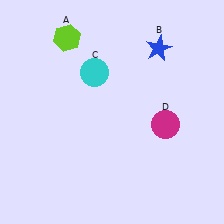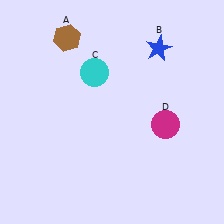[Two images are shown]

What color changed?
The hexagon (A) changed from lime in Image 1 to brown in Image 2.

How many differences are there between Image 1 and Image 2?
There is 1 difference between the two images.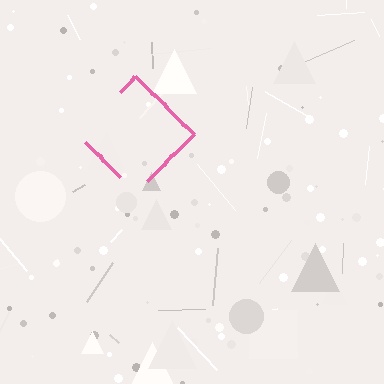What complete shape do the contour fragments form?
The contour fragments form a diamond.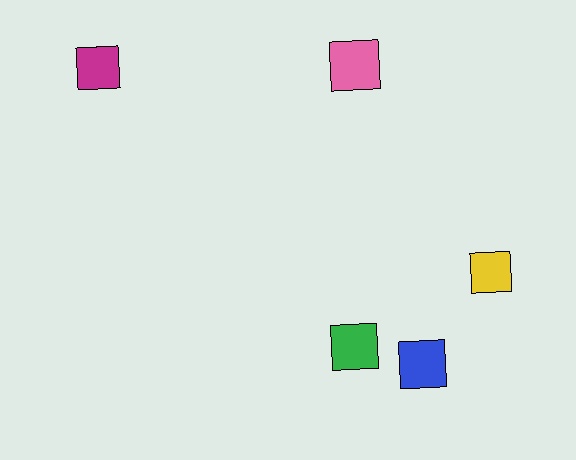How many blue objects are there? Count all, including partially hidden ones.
There is 1 blue object.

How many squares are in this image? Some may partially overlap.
There are 5 squares.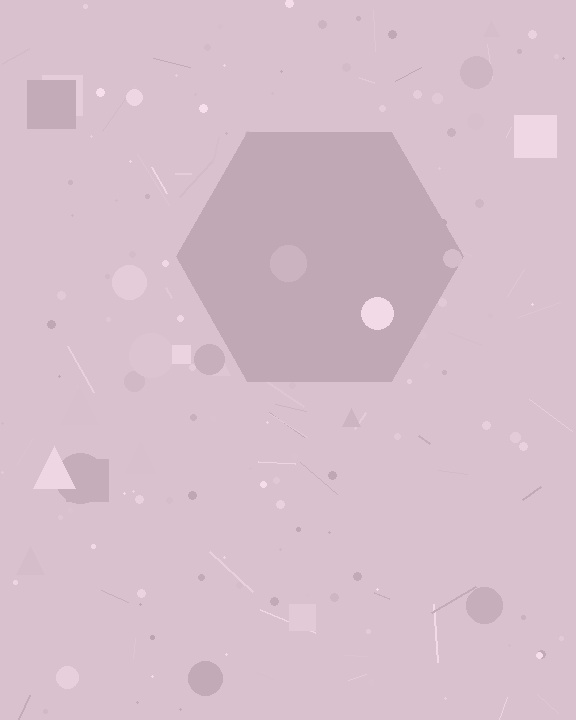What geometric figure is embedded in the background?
A hexagon is embedded in the background.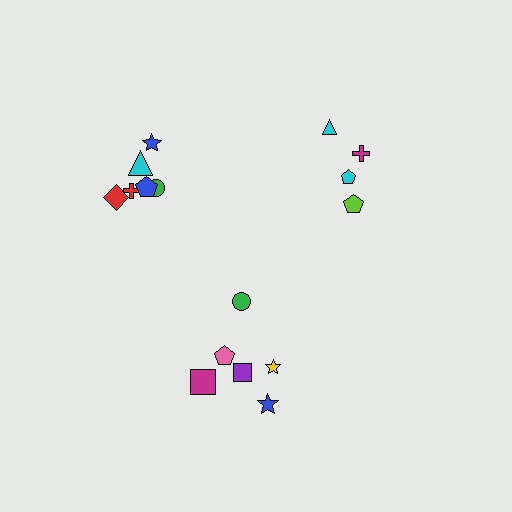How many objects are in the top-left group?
There are 6 objects.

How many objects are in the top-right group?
There are 4 objects.